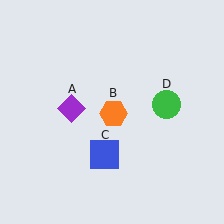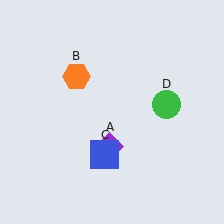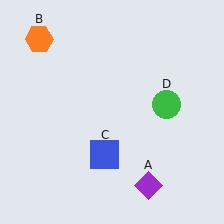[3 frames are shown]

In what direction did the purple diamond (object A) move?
The purple diamond (object A) moved down and to the right.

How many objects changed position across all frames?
2 objects changed position: purple diamond (object A), orange hexagon (object B).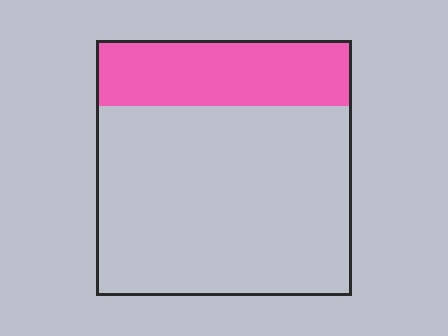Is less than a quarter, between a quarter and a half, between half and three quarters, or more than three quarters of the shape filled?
Between a quarter and a half.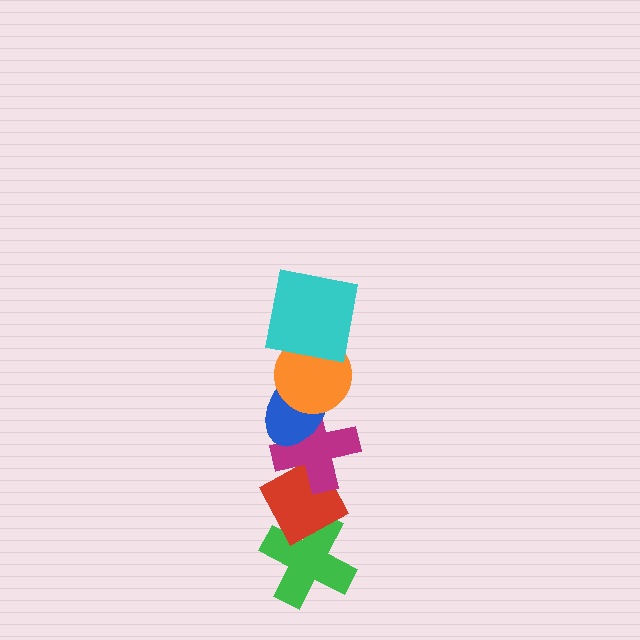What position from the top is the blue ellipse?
The blue ellipse is 3rd from the top.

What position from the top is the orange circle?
The orange circle is 2nd from the top.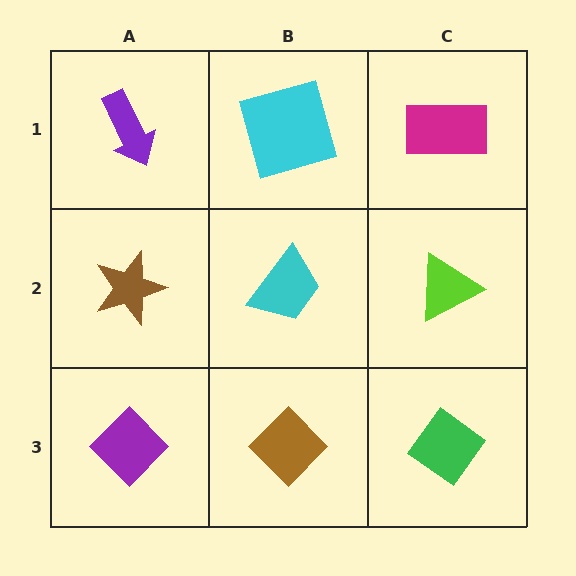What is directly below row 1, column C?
A lime triangle.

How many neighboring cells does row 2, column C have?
3.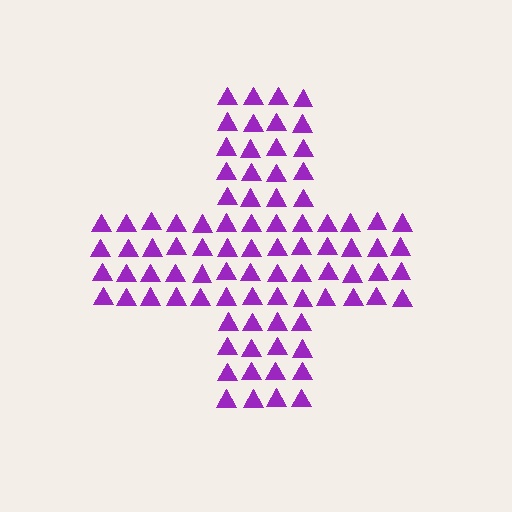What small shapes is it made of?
It is made of small triangles.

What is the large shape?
The large shape is a cross.